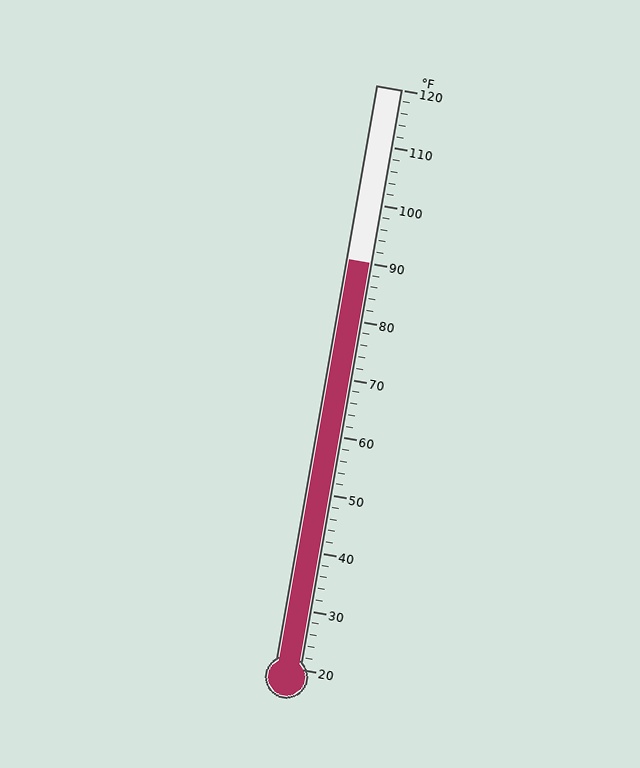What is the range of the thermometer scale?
The thermometer scale ranges from 20°F to 120°F.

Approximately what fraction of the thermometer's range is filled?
The thermometer is filled to approximately 70% of its range.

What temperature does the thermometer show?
The thermometer shows approximately 90°F.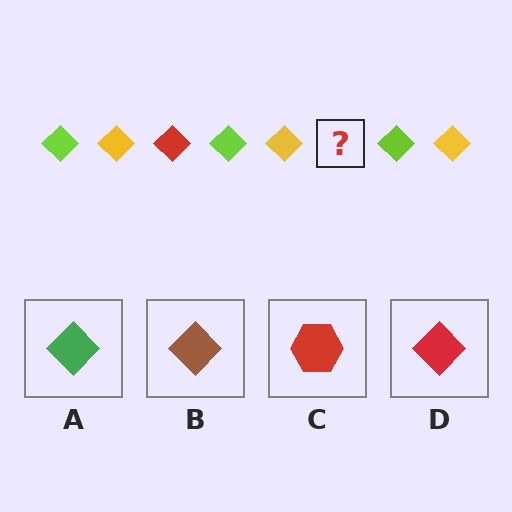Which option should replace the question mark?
Option D.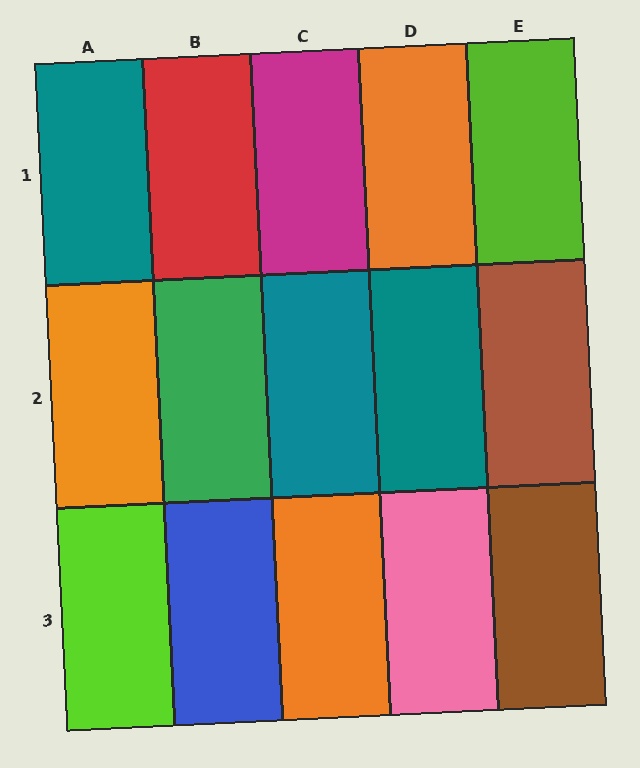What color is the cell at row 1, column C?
Magenta.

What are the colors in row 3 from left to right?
Lime, blue, orange, pink, brown.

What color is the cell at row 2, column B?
Green.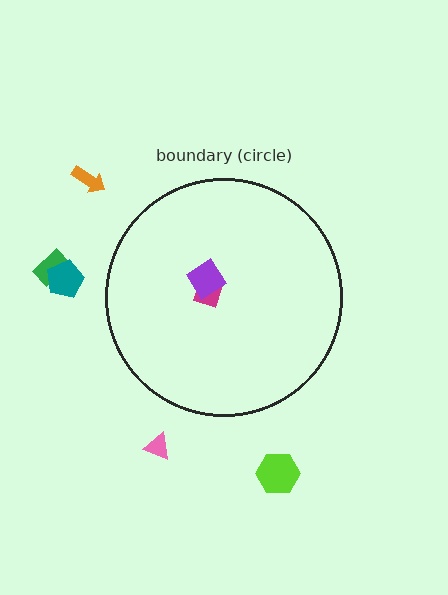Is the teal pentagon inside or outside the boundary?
Outside.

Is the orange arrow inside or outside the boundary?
Outside.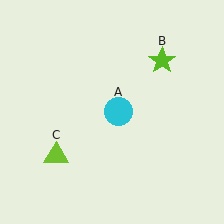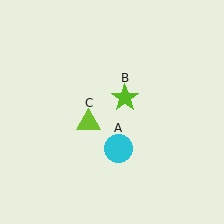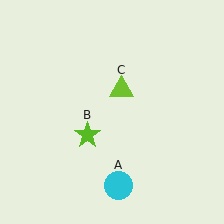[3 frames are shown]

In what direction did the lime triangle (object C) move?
The lime triangle (object C) moved up and to the right.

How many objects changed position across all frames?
3 objects changed position: cyan circle (object A), lime star (object B), lime triangle (object C).